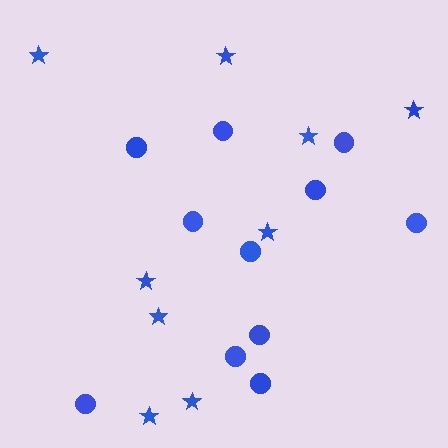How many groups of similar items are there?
There are 2 groups: one group of stars (9) and one group of circles (11).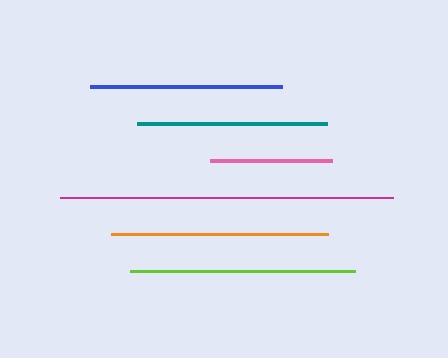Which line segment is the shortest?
The pink line is the shortest at approximately 122 pixels.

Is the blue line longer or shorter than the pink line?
The blue line is longer than the pink line.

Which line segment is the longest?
The magenta line is the longest at approximately 333 pixels.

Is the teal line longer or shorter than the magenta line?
The magenta line is longer than the teal line.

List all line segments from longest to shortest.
From longest to shortest: magenta, lime, orange, blue, teal, pink.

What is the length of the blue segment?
The blue segment is approximately 192 pixels long.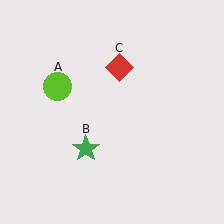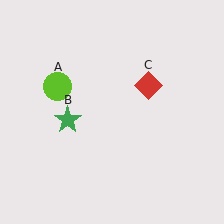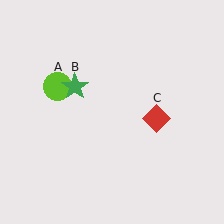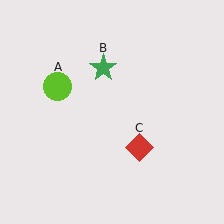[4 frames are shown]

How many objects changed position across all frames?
2 objects changed position: green star (object B), red diamond (object C).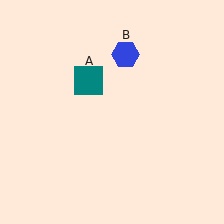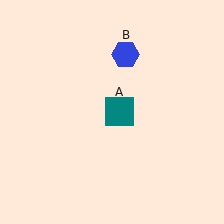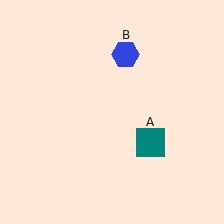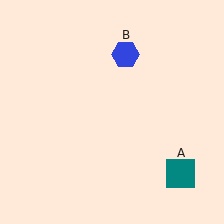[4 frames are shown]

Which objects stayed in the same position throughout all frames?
Blue hexagon (object B) remained stationary.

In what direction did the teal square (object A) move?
The teal square (object A) moved down and to the right.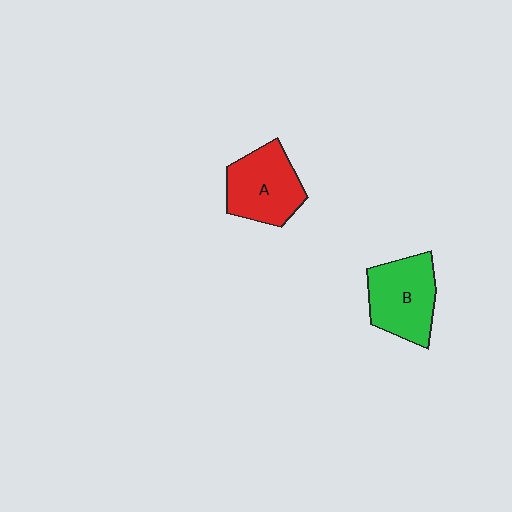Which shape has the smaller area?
Shape A (red).